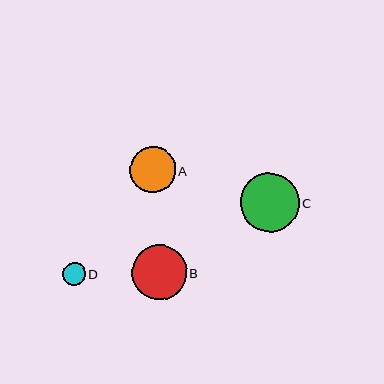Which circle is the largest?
Circle C is the largest with a size of approximately 59 pixels.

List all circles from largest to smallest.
From largest to smallest: C, B, A, D.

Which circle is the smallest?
Circle D is the smallest with a size of approximately 23 pixels.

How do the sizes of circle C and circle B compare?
Circle C and circle B are approximately the same size.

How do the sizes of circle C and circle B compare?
Circle C and circle B are approximately the same size.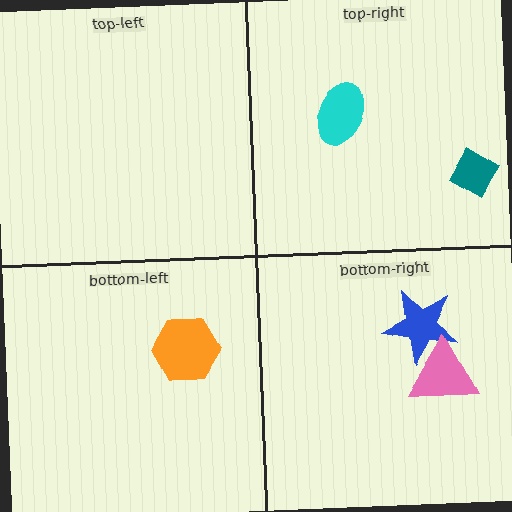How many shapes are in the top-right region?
2.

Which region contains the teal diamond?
The top-right region.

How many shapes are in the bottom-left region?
1.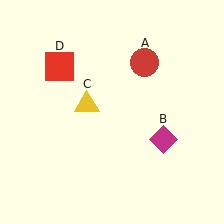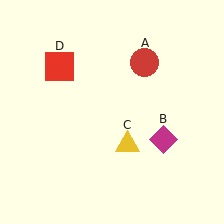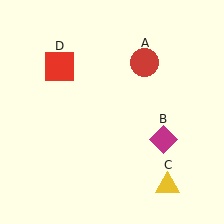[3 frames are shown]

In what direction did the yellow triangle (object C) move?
The yellow triangle (object C) moved down and to the right.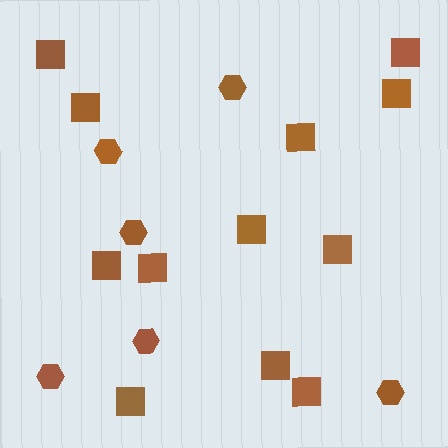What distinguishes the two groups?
There are 2 groups: one group of squares (12) and one group of hexagons (6).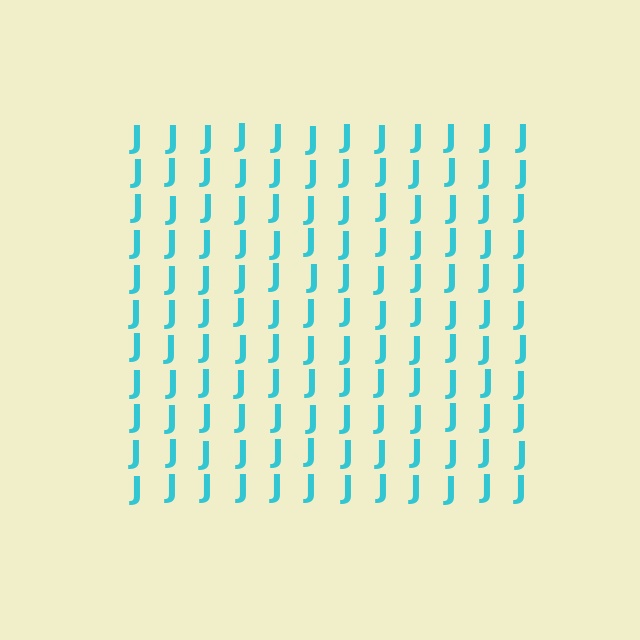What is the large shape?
The large shape is a square.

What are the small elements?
The small elements are letter J's.